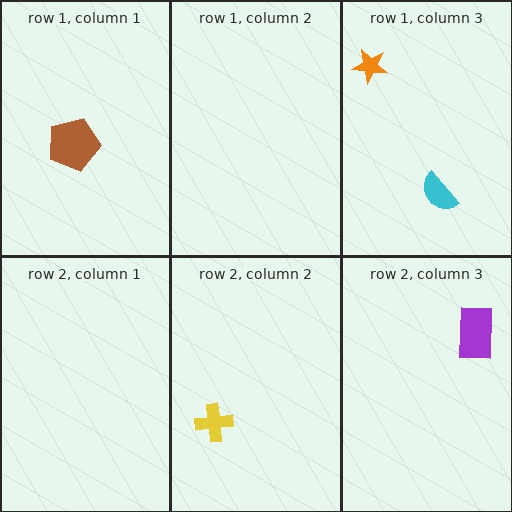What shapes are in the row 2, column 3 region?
The purple rectangle.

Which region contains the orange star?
The row 1, column 3 region.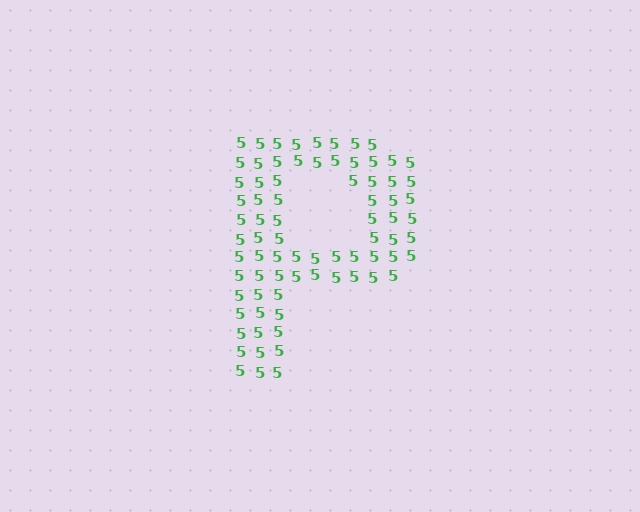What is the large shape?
The large shape is the letter P.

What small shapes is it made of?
It is made of small digit 5's.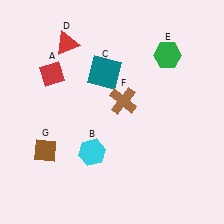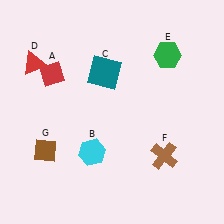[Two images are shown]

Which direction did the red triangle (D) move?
The red triangle (D) moved left.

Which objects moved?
The objects that moved are: the red triangle (D), the brown cross (F).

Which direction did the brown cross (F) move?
The brown cross (F) moved down.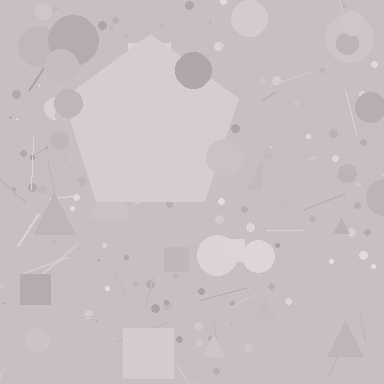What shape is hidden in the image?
A pentagon is hidden in the image.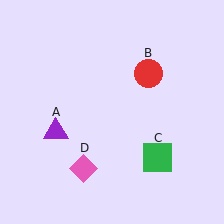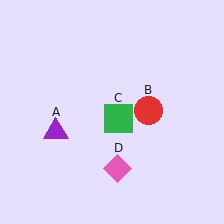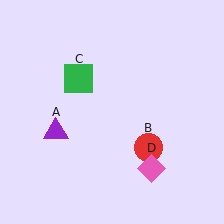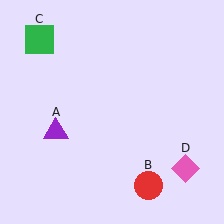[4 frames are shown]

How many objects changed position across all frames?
3 objects changed position: red circle (object B), green square (object C), pink diamond (object D).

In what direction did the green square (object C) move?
The green square (object C) moved up and to the left.